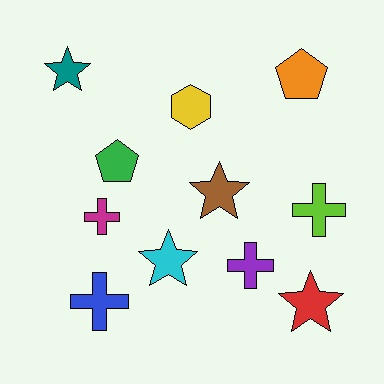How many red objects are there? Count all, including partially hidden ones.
There is 1 red object.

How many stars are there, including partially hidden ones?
There are 4 stars.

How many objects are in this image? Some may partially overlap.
There are 11 objects.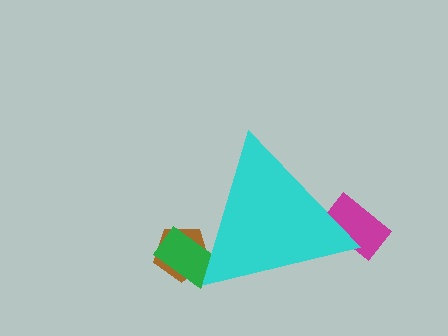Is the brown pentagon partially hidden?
Yes, the brown pentagon is partially hidden behind the cyan triangle.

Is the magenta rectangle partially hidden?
Yes, the magenta rectangle is partially hidden behind the cyan triangle.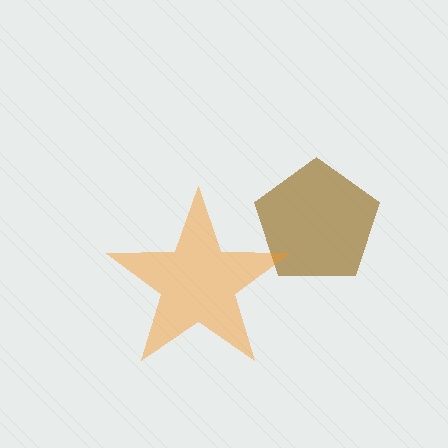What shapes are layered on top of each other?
The layered shapes are: a brown pentagon, an orange star.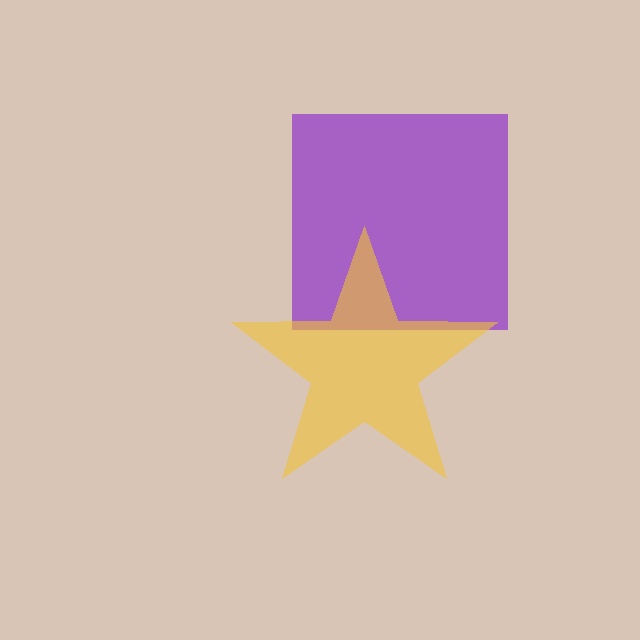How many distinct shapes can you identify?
There are 2 distinct shapes: a purple square, a yellow star.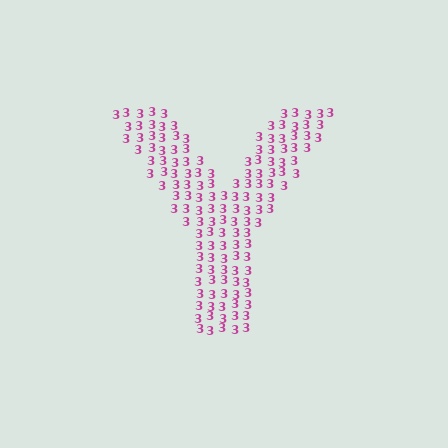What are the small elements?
The small elements are digit 3's.